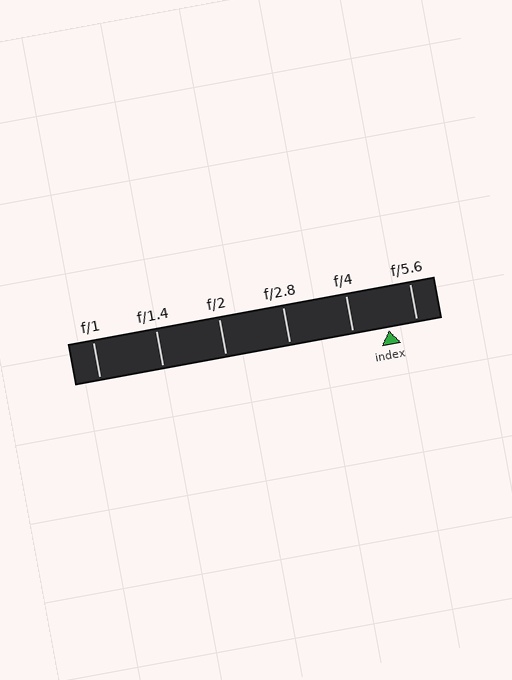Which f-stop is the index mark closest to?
The index mark is closest to f/5.6.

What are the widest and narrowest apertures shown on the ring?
The widest aperture shown is f/1 and the narrowest is f/5.6.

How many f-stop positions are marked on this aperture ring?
There are 6 f-stop positions marked.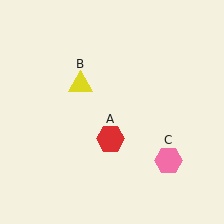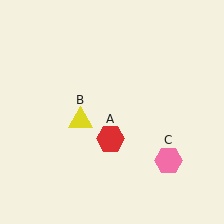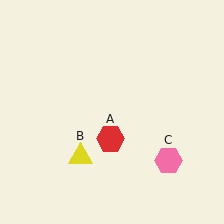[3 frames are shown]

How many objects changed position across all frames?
1 object changed position: yellow triangle (object B).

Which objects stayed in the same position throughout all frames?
Red hexagon (object A) and pink hexagon (object C) remained stationary.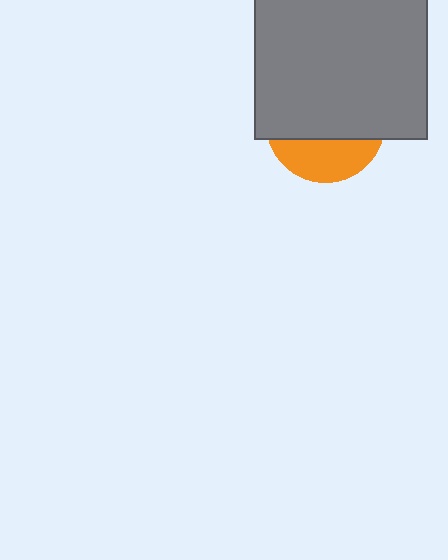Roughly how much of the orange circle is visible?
A small part of it is visible (roughly 33%).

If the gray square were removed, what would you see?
You would see the complete orange circle.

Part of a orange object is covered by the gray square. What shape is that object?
It is a circle.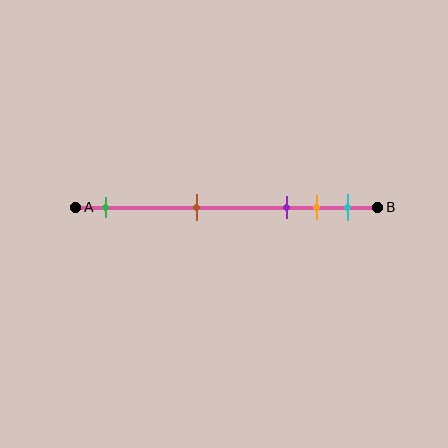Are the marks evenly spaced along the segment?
No, the marks are not evenly spaced.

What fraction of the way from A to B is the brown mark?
The brown mark is approximately 40% (0.4) of the way from A to B.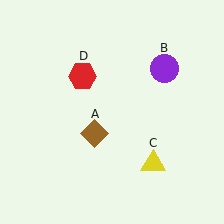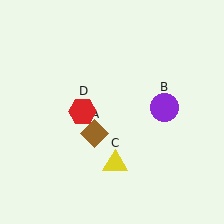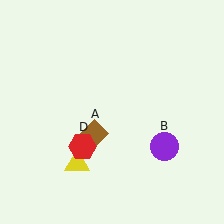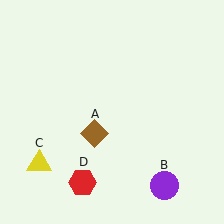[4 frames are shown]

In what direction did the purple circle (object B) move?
The purple circle (object B) moved down.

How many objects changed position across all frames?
3 objects changed position: purple circle (object B), yellow triangle (object C), red hexagon (object D).